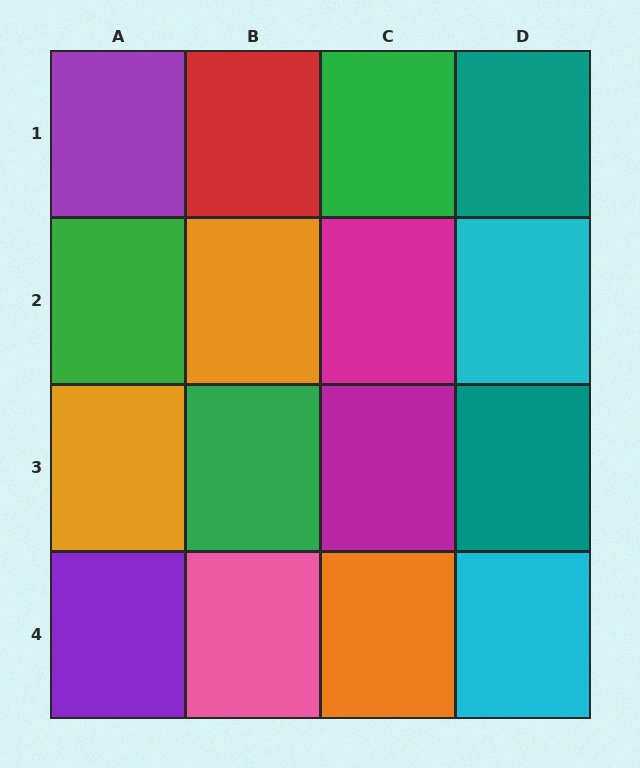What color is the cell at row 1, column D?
Teal.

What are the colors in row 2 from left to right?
Green, orange, magenta, cyan.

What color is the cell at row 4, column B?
Pink.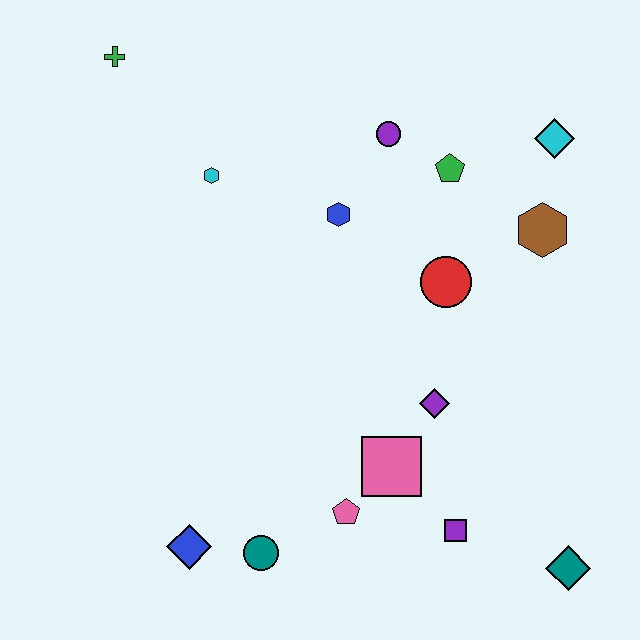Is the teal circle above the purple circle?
No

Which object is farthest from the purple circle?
The teal diamond is farthest from the purple circle.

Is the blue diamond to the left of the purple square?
Yes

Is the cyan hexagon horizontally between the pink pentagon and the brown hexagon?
No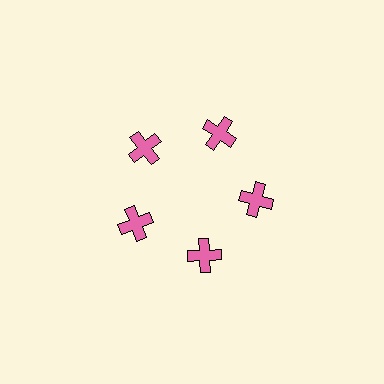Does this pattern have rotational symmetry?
Yes, this pattern has 5-fold rotational symmetry. It looks the same after rotating 72 degrees around the center.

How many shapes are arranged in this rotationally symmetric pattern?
There are 5 shapes, arranged in 5 groups of 1.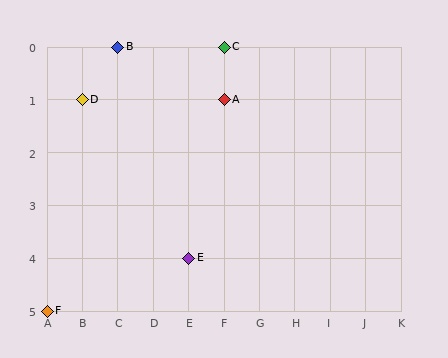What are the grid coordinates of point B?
Point B is at grid coordinates (C, 0).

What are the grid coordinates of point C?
Point C is at grid coordinates (F, 0).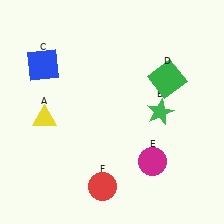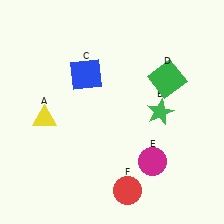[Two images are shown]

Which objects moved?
The objects that moved are: the blue square (C), the red circle (F).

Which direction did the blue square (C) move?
The blue square (C) moved right.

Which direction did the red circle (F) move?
The red circle (F) moved right.